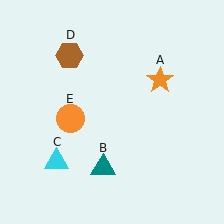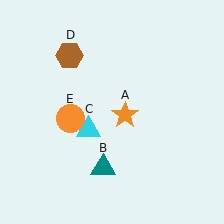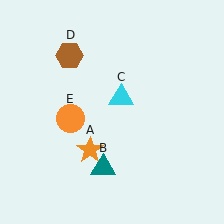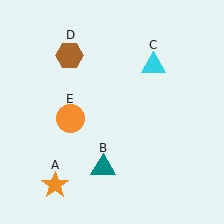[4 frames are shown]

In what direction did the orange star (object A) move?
The orange star (object A) moved down and to the left.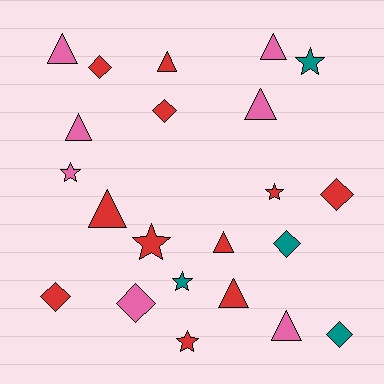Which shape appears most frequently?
Triangle, with 9 objects.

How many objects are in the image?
There are 22 objects.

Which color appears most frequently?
Red, with 11 objects.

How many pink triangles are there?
There are 5 pink triangles.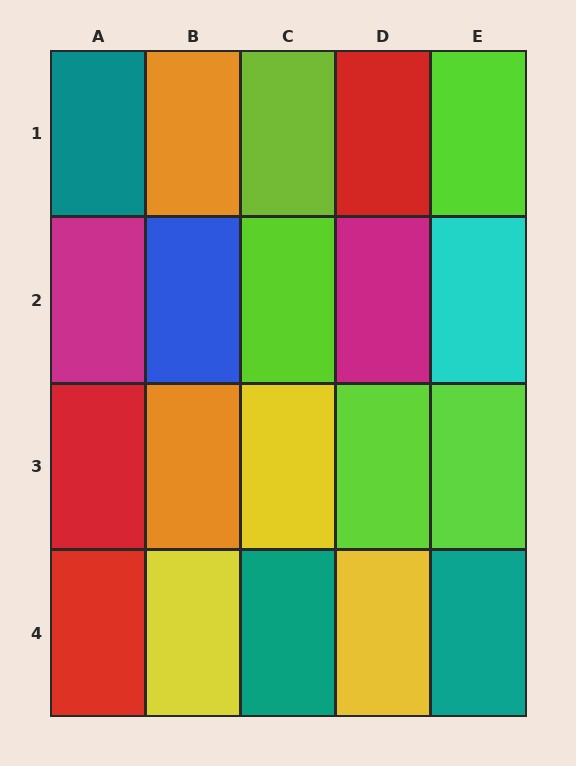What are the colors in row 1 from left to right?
Teal, orange, lime, red, lime.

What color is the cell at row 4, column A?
Red.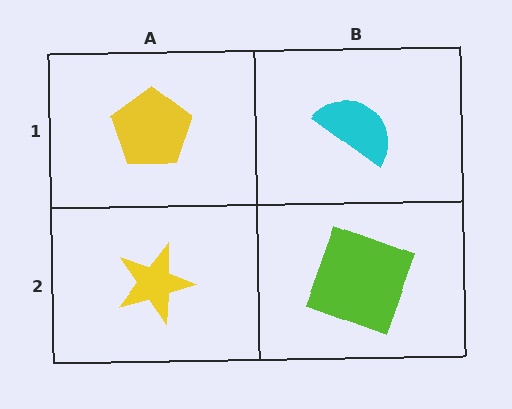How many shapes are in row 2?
2 shapes.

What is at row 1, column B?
A cyan semicircle.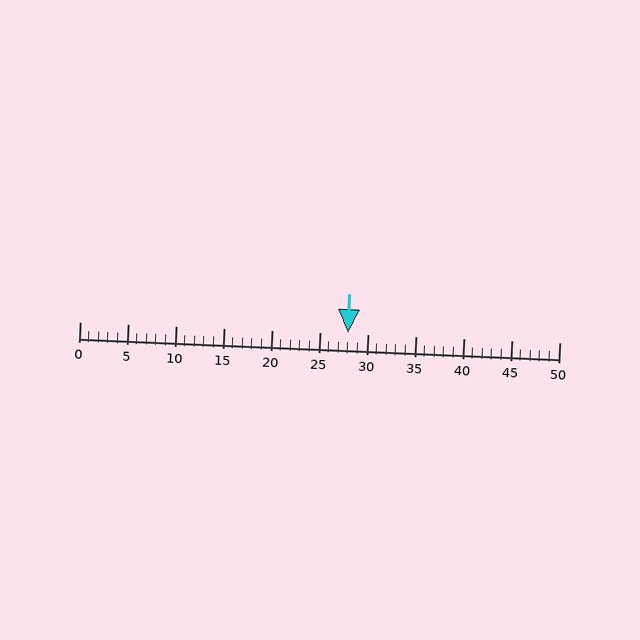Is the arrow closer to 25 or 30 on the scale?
The arrow is closer to 30.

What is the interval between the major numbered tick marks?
The major tick marks are spaced 5 units apart.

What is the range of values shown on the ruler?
The ruler shows values from 0 to 50.